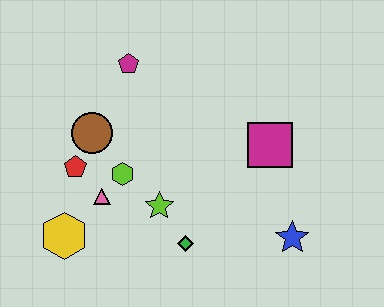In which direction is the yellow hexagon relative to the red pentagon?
The yellow hexagon is below the red pentagon.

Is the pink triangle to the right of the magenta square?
No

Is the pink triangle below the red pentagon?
Yes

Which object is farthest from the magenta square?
The yellow hexagon is farthest from the magenta square.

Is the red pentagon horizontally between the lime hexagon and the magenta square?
No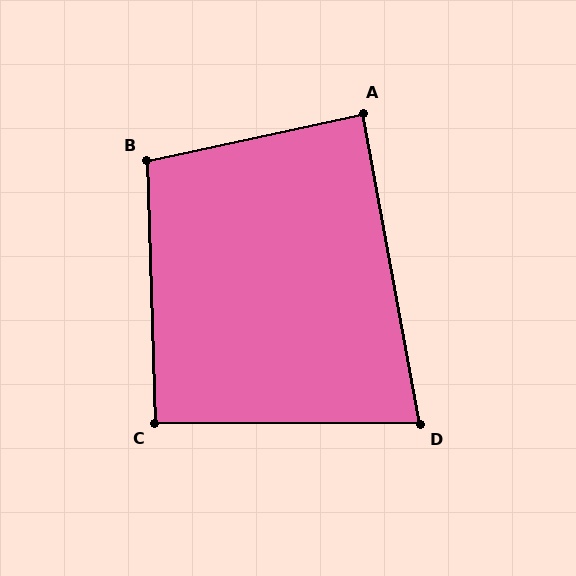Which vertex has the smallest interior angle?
D, at approximately 79 degrees.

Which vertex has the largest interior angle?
B, at approximately 101 degrees.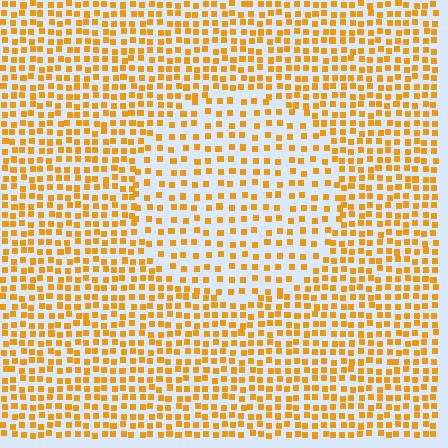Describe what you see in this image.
The image contains small orange elements arranged at two different densities. A circle-shaped region is visible where the elements are less densely packed than the surrounding area.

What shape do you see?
I see a circle.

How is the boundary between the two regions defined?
The boundary is defined by a change in element density (approximately 1.7x ratio). All elements are the same color, size, and shape.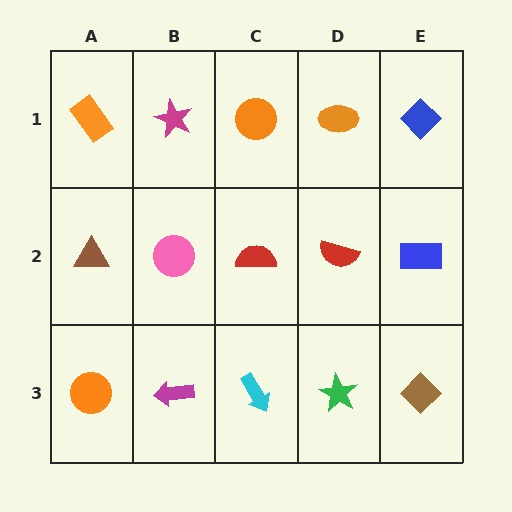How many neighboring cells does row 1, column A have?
2.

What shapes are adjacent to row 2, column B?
A magenta star (row 1, column B), a magenta arrow (row 3, column B), a brown triangle (row 2, column A), a red semicircle (row 2, column C).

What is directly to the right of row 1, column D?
A blue diamond.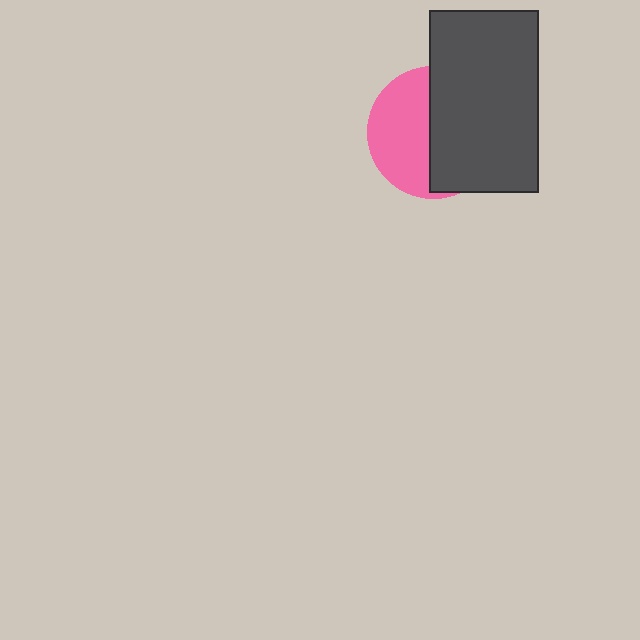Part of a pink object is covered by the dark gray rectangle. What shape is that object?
It is a circle.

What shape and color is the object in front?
The object in front is a dark gray rectangle.